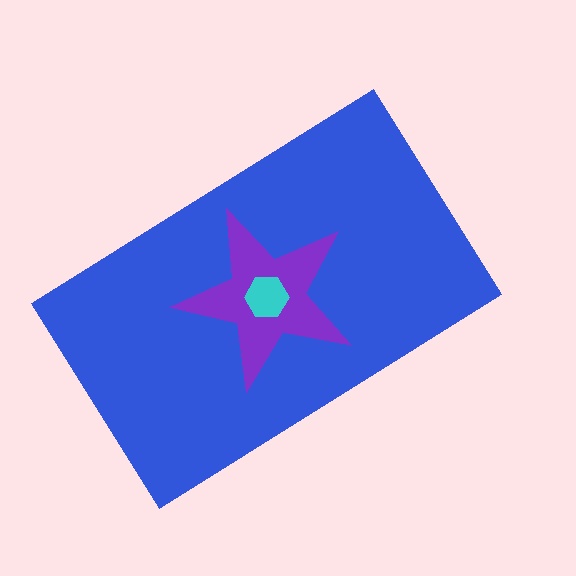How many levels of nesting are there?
3.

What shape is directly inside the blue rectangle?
The purple star.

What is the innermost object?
The cyan hexagon.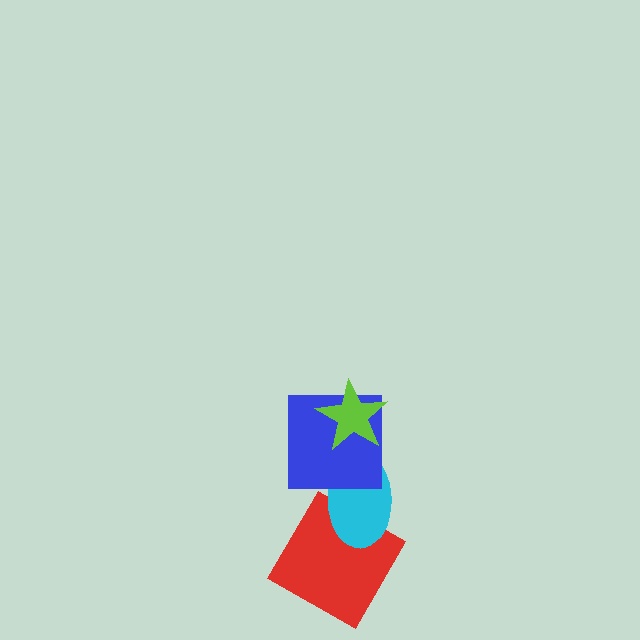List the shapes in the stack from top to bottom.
From top to bottom: the lime star, the blue square, the cyan ellipse, the red diamond.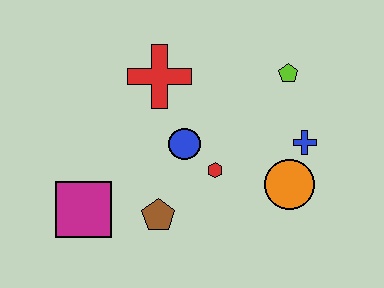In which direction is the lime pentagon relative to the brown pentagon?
The lime pentagon is above the brown pentagon.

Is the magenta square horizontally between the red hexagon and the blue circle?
No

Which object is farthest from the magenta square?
The lime pentagon is farthest from the magenta square.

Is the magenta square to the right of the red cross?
No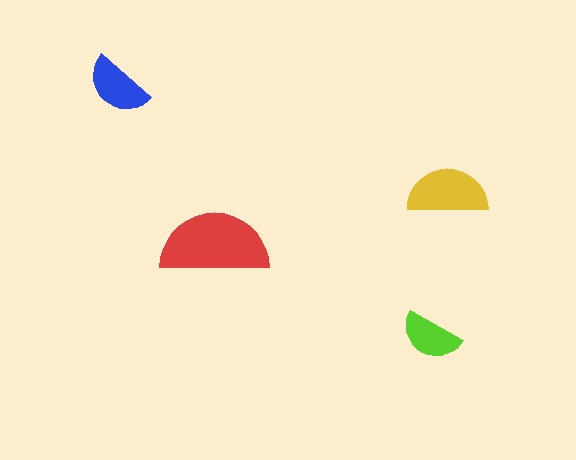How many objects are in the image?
There are 4 objects in the image.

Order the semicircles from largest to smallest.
the red one, the yellow one, the blue one, the lime one.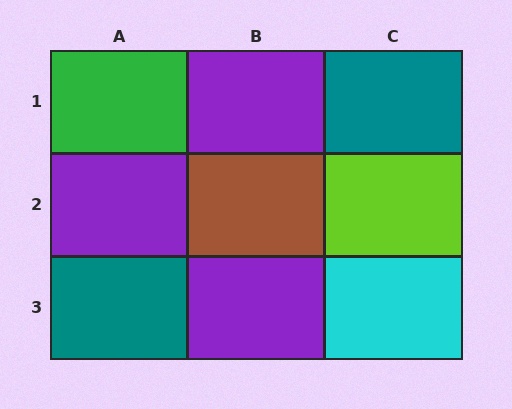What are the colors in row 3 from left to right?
Teal, purple, cyan.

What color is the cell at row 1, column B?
Purple.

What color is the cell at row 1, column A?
Green.